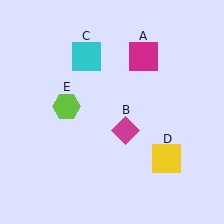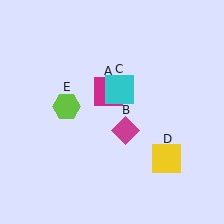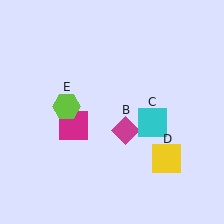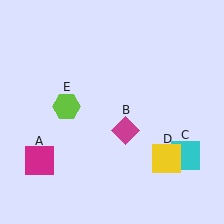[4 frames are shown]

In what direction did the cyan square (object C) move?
The cyan square (object C) moved down and to the right.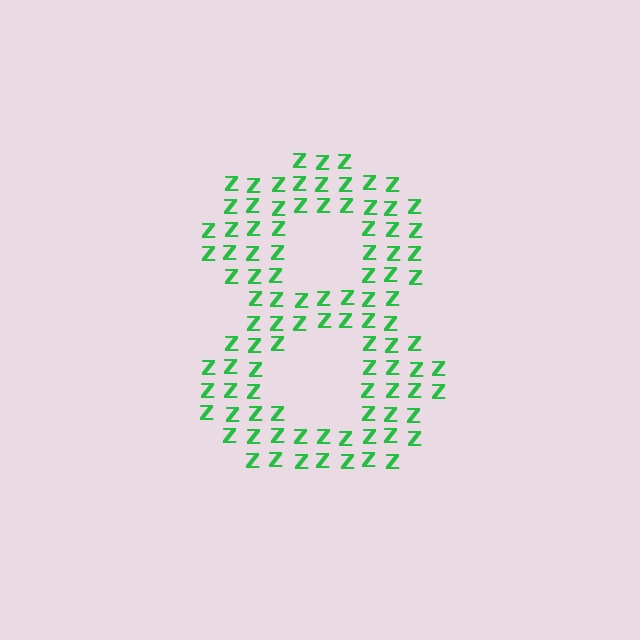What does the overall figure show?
The overall figure shows the digit 8.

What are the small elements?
The small elements are letter Z's.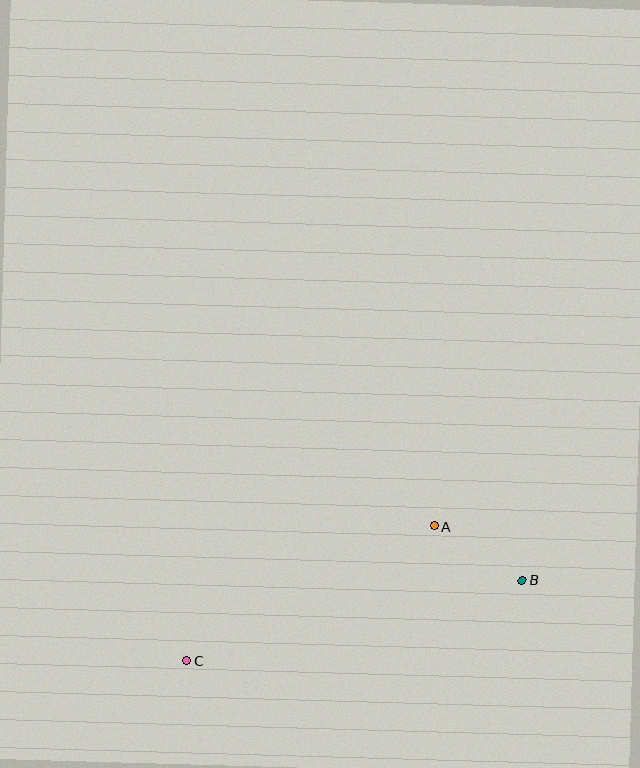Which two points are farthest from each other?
Points B and C are farthest from each other.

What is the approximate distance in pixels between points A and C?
The distance between A and C is approximately 282 pixels.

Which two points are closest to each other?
Points A and B are closest to each other.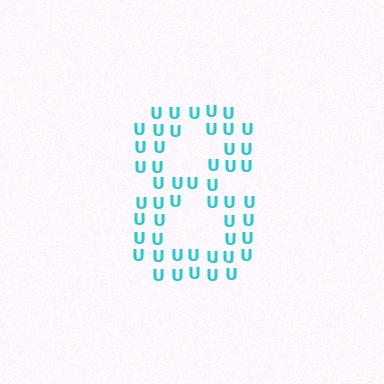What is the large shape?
The large shape is the digit 8.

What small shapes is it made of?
It is made of small letter U's.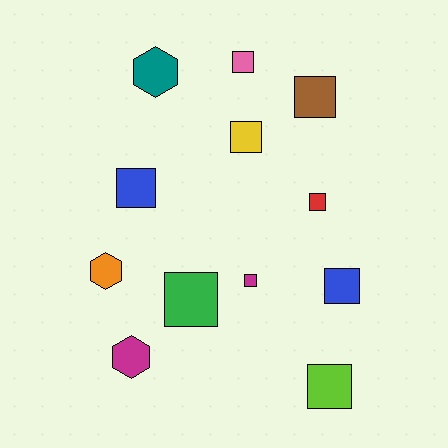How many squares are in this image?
There are 9 squares.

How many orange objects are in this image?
There is 1 orange object.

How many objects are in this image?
There are 12 objects.